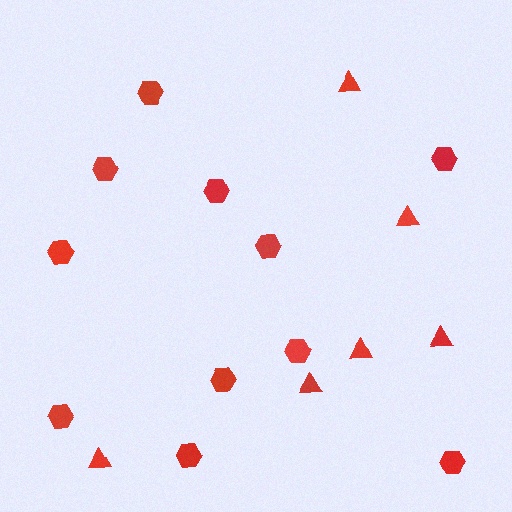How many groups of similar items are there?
There are 2 groups: one group of triangles (6) and one group of hexagons (11).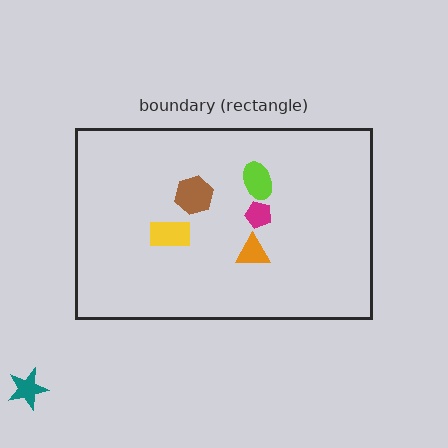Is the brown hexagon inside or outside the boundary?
Inside.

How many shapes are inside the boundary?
5 inside, 1 outside.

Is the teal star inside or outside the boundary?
Outside.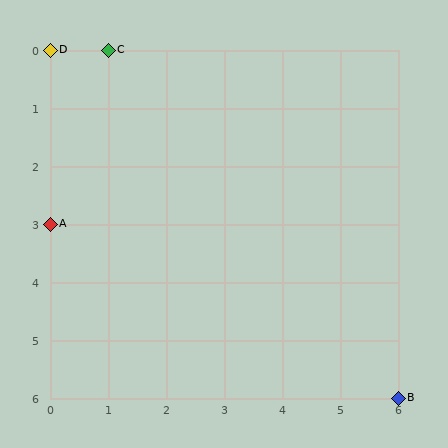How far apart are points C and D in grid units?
Points C and D are 1 column apart.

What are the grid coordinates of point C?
Point C is at grid coordinates (1, 0).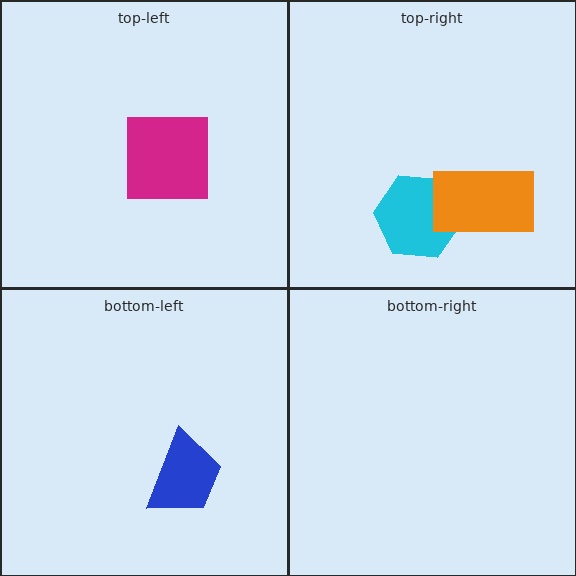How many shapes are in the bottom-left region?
1.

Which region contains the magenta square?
The top-left region.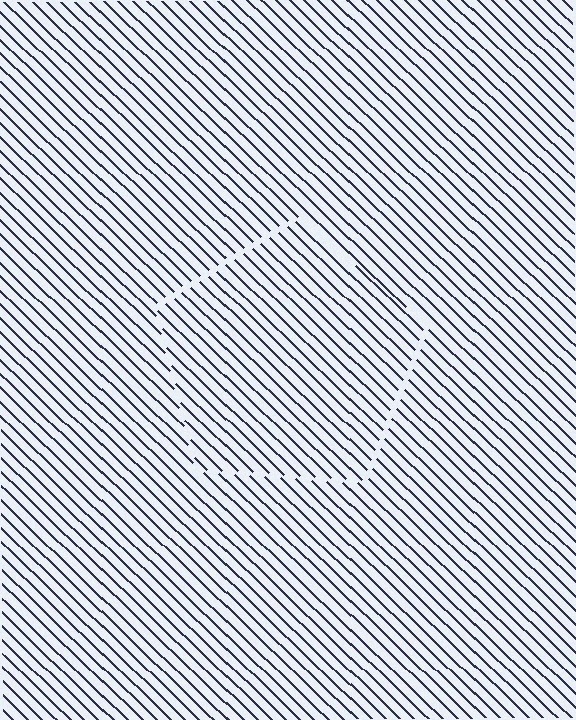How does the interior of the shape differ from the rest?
The interior of the shape contains the same grating, shifted by half a period — the contour is defined by the phase discontinuity where line-ends from the inner and outer gratings abut.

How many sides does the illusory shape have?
5 sides — the line-ends trace a pentagon.